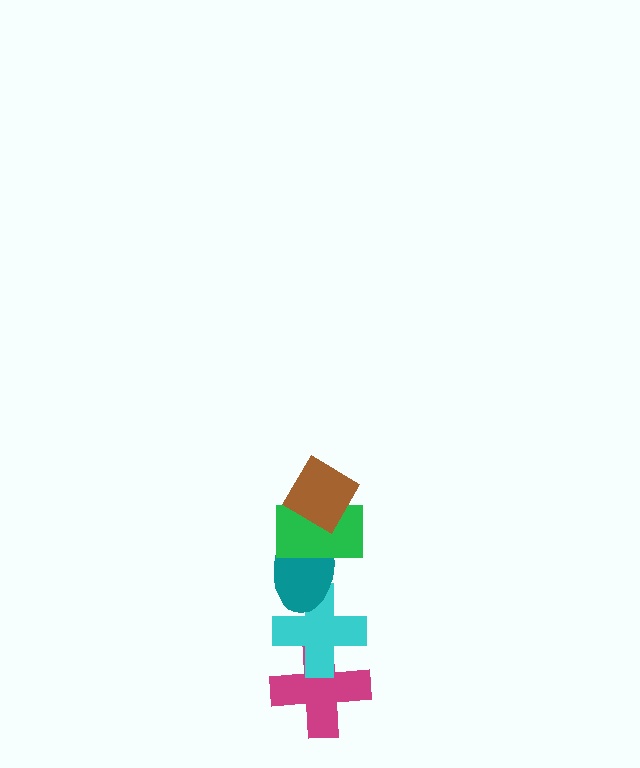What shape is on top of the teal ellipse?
The green rectangle is on top of the teal ellipse.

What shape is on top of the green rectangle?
The brown diamond is on top of the green rectangle.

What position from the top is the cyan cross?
The cyan cross is 4th from the top.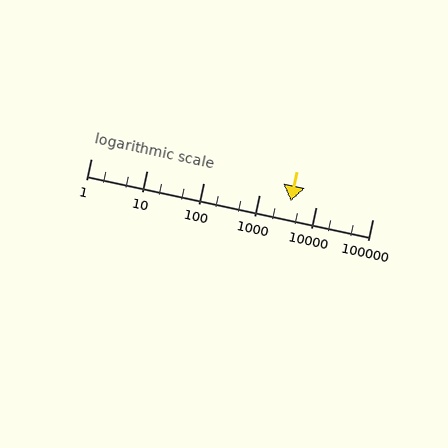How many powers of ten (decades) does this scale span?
The scale spans 5 decades, from 1 to 100000.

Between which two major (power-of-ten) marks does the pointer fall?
The pointer is between 1000 and 10000.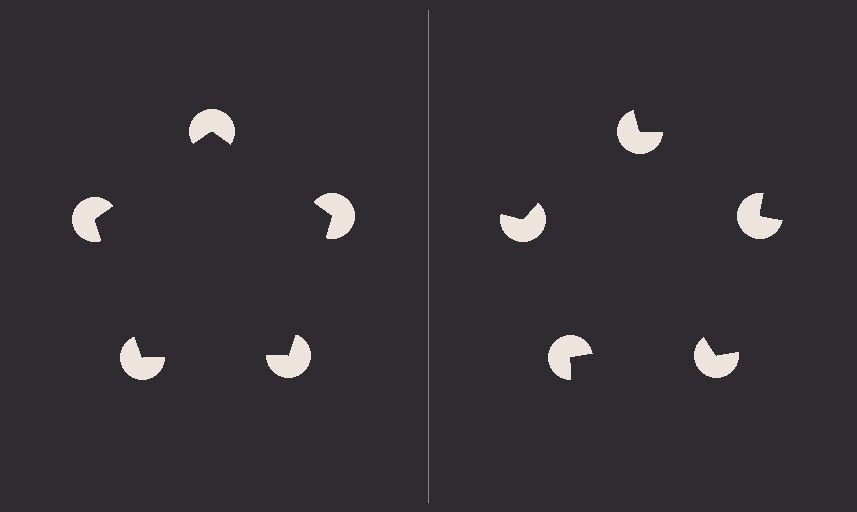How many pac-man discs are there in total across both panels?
10 — 5 on each side.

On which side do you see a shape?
An illusory pentagon appears on the left side. On the right side the wedge cuts are rotated, so no coherent shape forms.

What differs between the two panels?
The pac-man discs are positioned identically on both sides; only the wedge orientations differ. On the left they align to a pentagon; on the right they are misaligned.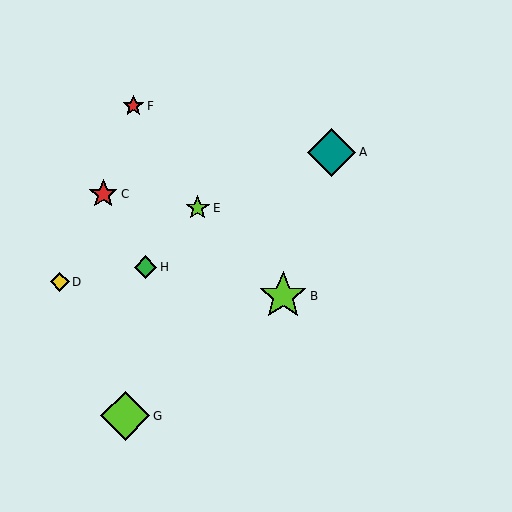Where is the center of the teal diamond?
The center of the teal diamond is at (332, 152).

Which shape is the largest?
The lime diamond (labeled G) is the largest.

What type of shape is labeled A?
Shape A is a teal diamond.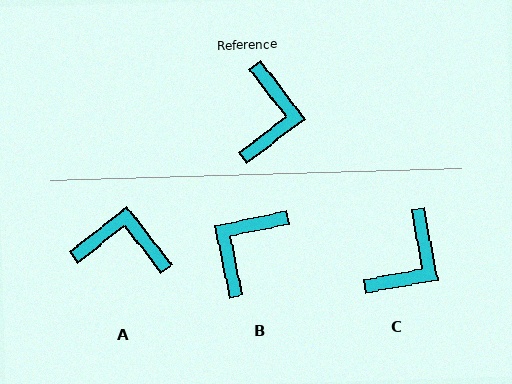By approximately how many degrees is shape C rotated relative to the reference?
Approximately 27 degrees clockwise.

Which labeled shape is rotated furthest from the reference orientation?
B, about 154 degrees away.